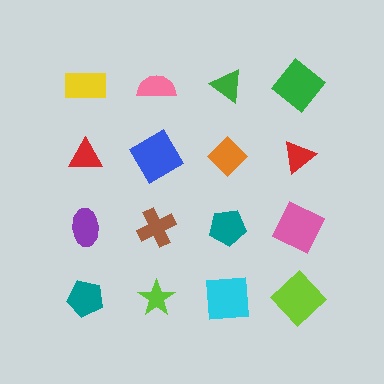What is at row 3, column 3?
A teal pentagon.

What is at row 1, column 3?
A green triangle.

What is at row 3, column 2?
A brown cross.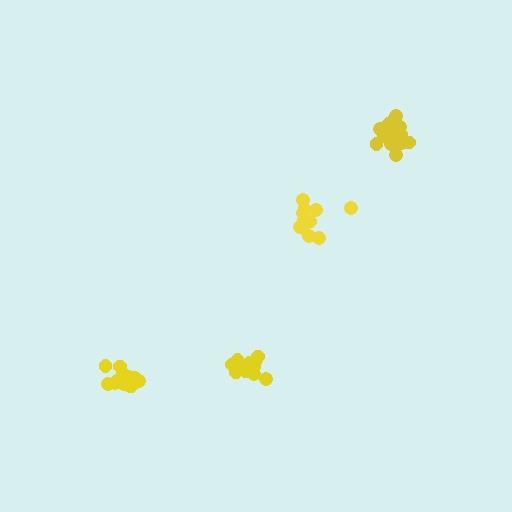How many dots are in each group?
Group 1: 14 dots, Group 2: 12 dots, Group 3: 17 dots, Group 4: 13 dots (56 total).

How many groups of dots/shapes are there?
There are 4 groups.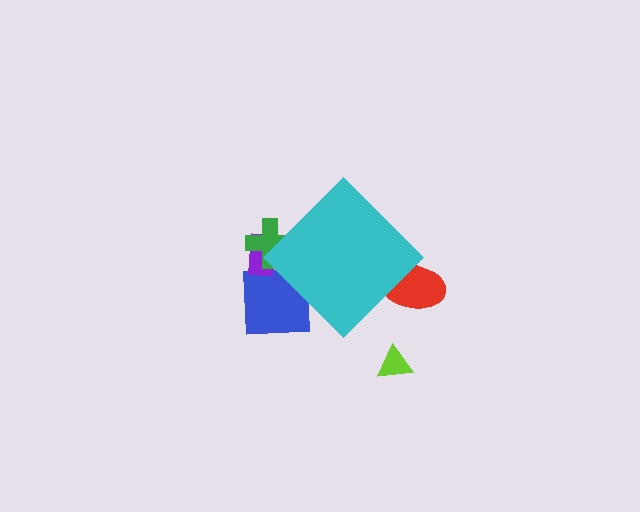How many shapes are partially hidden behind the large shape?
4 shapes are partially hidden.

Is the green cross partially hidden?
Yes, the green cross is partially hidden behind the cyan diamond.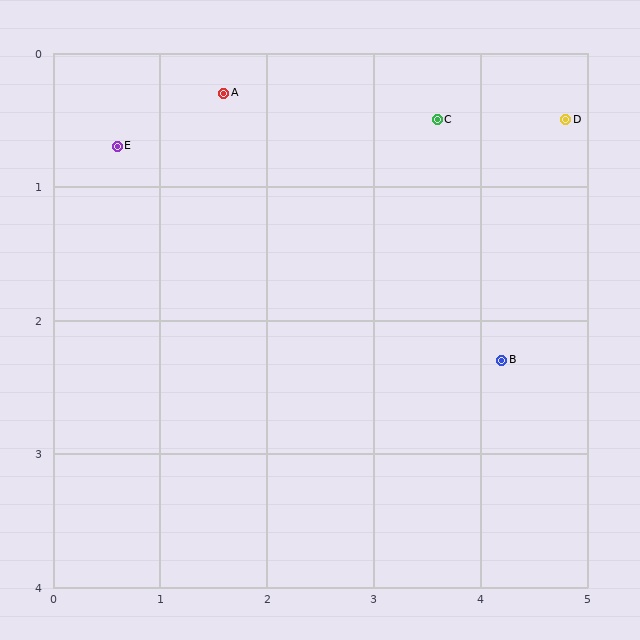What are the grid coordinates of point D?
Point D is at approximately (4.8, 0.5).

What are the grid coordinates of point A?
Point A is at approximately (1.6, 0.3).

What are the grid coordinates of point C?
Point C is at approximately (3.6, 0.5).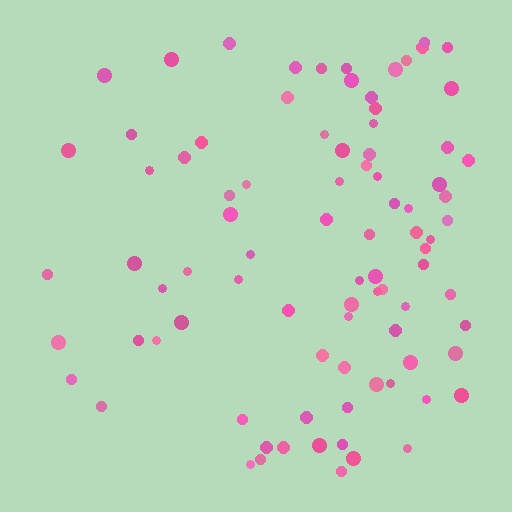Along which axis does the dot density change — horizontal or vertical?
Horizontal.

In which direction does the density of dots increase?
From left to right, with the right side densest.